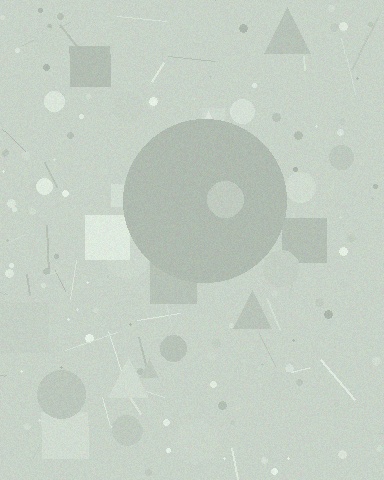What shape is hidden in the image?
A circle is hidden in the image.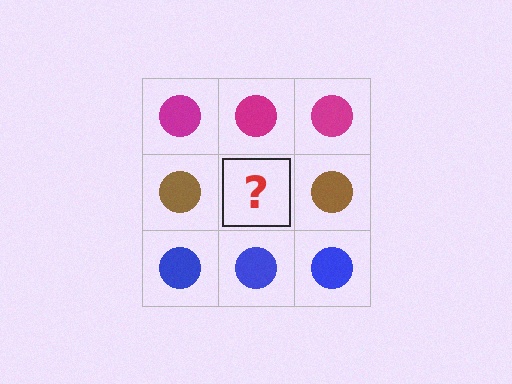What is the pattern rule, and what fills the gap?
The rule is that each row has a consistent color. The gap should be filled with a brown circle.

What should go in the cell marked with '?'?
The missing cell should contain a brown circle.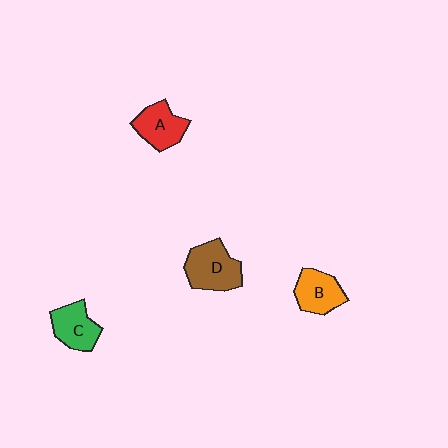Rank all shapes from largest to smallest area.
From largest to smallest: D (brown), C (green), A (red), B (orange).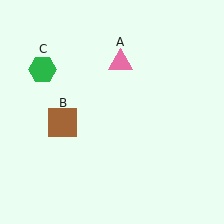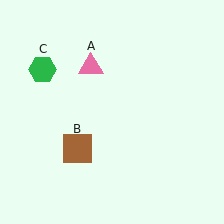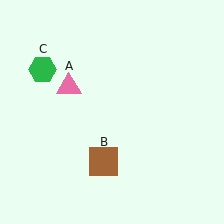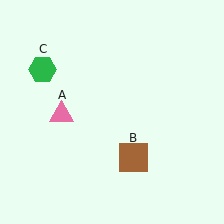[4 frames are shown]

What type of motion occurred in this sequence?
The pink triangle (object A), brown square (object B) rotated counterclockwise around the center of the scene.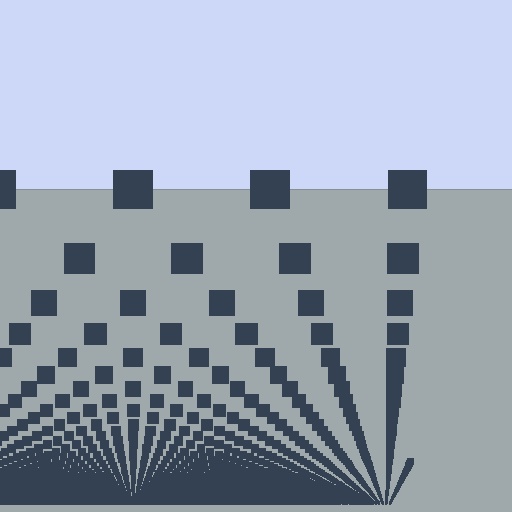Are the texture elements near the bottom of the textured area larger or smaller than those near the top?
Smaller. The gradient is inverted — elements near the bottom are smaller and denser.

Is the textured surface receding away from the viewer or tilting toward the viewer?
The surface appears to tilt toward the viewer. Texture elements get larger and sparser toward the top.